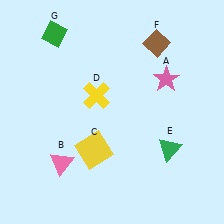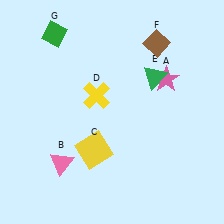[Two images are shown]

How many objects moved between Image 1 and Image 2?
1 object moved between the two images.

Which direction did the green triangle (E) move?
The green triangle (E) moved up.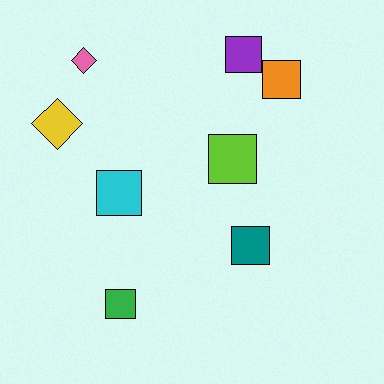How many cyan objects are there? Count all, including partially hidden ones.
There is 1 cyan object.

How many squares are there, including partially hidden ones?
There are 6 squares.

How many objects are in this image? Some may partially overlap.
There are 8 objects.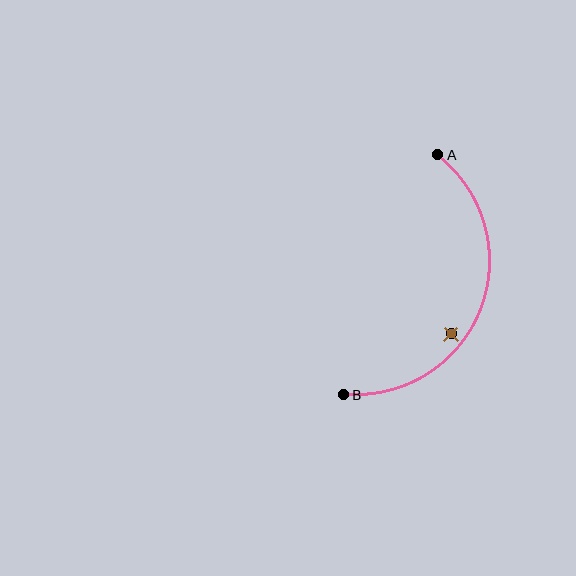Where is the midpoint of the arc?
The arc midpoint is the point on the curve farthest from the straight line joining A and B. It sits to the right of that line.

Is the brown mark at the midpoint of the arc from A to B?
No — the brown mark does not lie on the arc at all. It sits slightly inside the curve.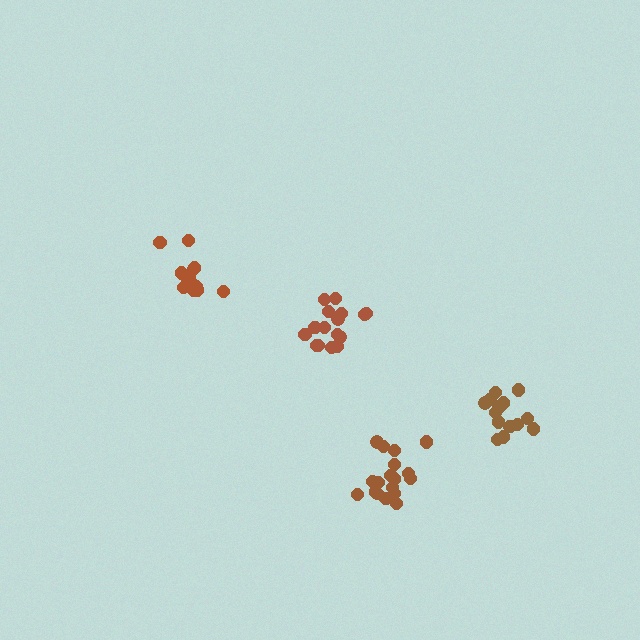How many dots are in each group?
Group 1: 16 dots, Group 2: 15 dots, Group 3: 18 dots, Group 4: 13 dots (62 total).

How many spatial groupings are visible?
There are 4 spatial groupings.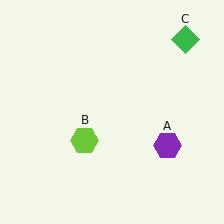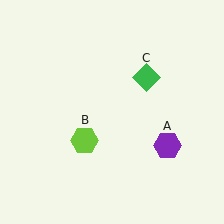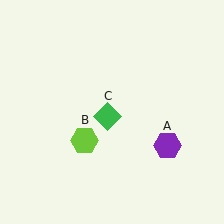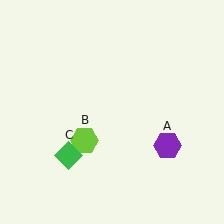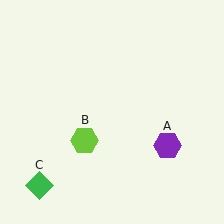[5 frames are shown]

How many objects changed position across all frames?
1 object changed position: green diamond (object C).